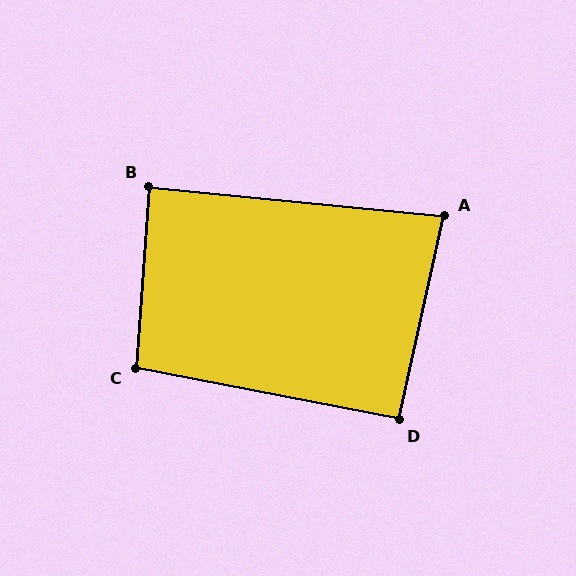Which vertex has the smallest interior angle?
A, at approximately 83 degrees.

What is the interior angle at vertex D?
Approximately 91 degrees (approximately right).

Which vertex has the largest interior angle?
C, at approximately 97 degrees.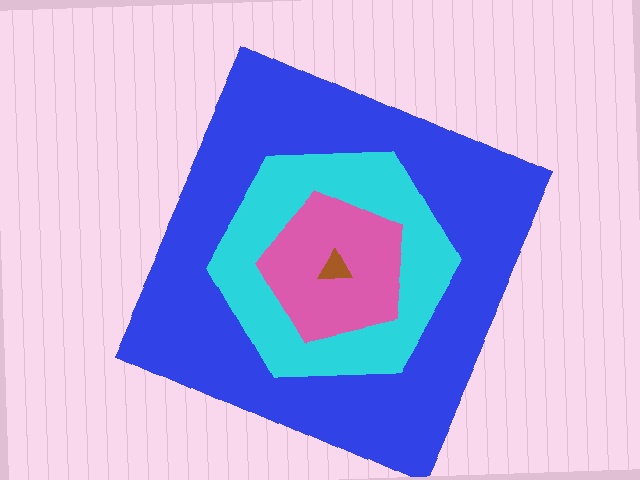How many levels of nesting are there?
4.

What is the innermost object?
The brown triangle.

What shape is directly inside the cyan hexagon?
The pink pentagon.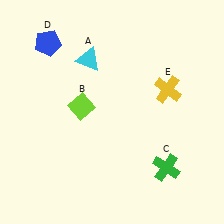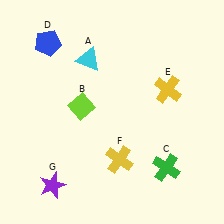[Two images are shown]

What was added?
A yellow cross (F), a purple star (G) were added in Image 2.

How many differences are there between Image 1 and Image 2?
There are 2 differences between the two images.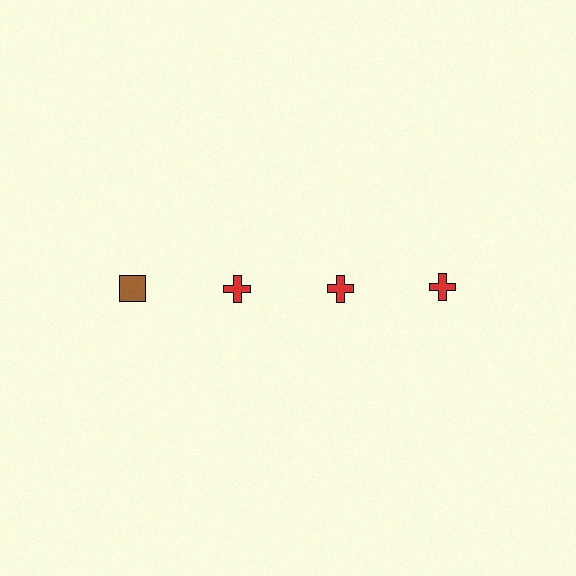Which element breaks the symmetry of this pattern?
The brown square in the top row, leftmost column breaks the symmetry. All other shapes are red crosses.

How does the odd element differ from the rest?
It differs in both color (brown instead of red) and shape (square instead of cross).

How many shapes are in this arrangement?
There are 4 shapes arranged in a grid pattern.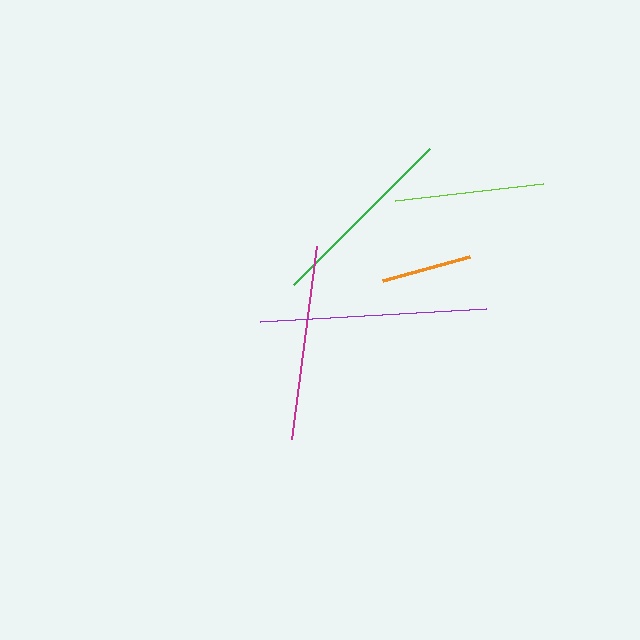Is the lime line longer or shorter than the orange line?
The lime line is longer than the orange line.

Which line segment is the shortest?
The orange line is the shortest at approximately 90 pixels.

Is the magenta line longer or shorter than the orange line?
The magenta line is longer than the orange line.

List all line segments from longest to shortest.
From longest to shortest: purple, magenta, green, lime, orange.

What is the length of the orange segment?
The orange segment is approximately 90 pixels long.